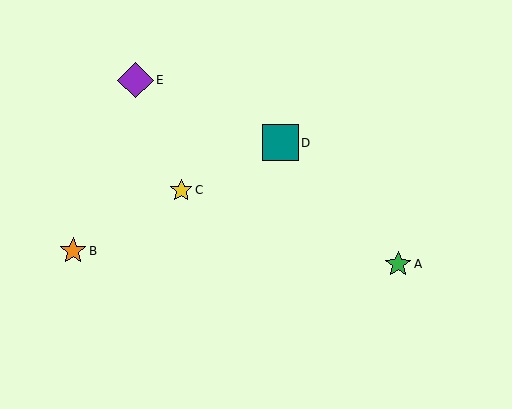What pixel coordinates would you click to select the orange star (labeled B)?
Click at (73, 251) to select the orange star B.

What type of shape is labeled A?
Shape A is a green star.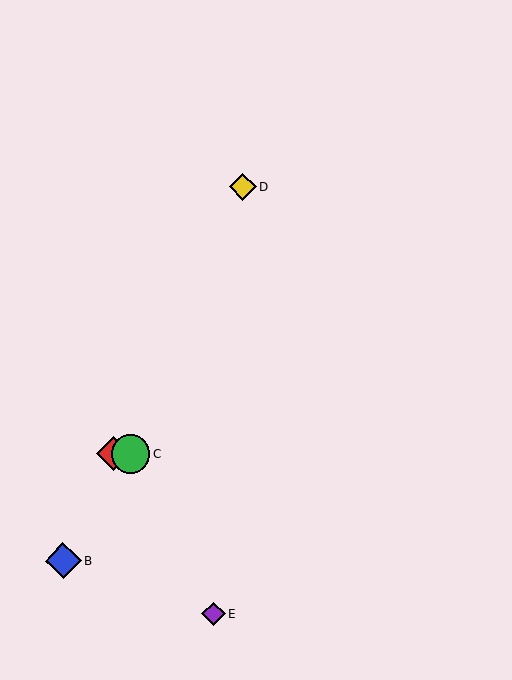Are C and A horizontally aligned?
Yes, both are at y≈454.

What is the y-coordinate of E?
Object E is at y≈614.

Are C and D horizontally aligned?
No, C is at y≈454 and D is at y≈187.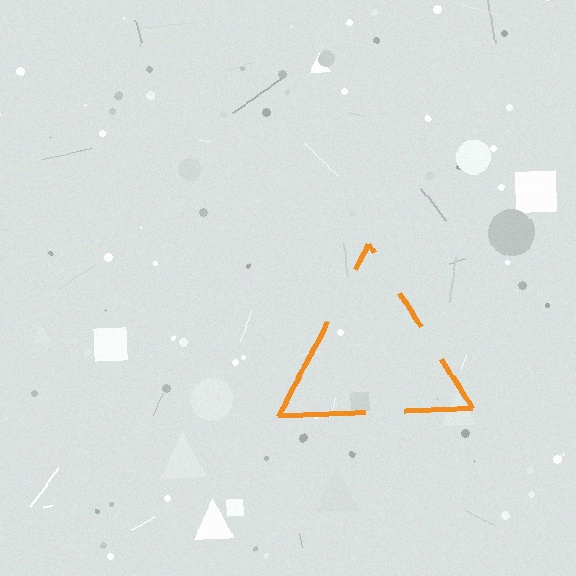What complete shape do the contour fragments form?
The contour fragments form a triangle.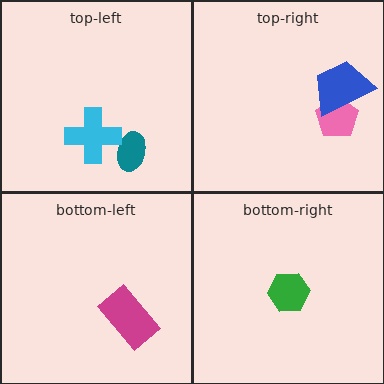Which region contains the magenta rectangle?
The bottom-left region.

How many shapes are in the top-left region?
2.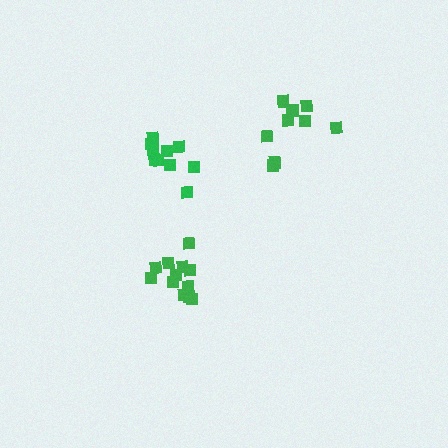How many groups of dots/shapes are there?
There are 3 groups.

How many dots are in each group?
Group 1: 10 dots, Group 2: 10 dots, Group 3: 12 dots (32 total).